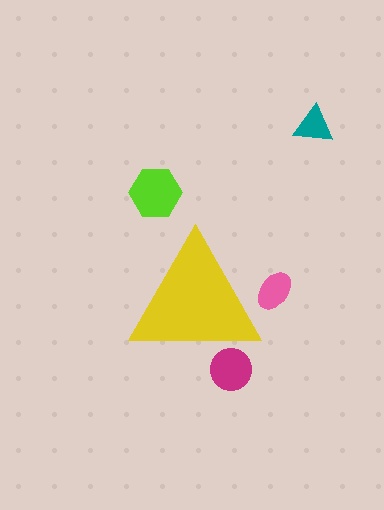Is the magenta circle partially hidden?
Yes, the magenta circle is partially hidden behind the yellow triangle.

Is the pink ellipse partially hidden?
Yes, the pink ellipse is partially hidden behind the yellow triangle.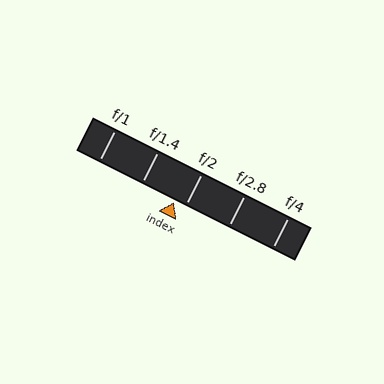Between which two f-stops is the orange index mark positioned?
The index mark is between f/1.4 and f/2.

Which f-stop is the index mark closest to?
The index mark is closest to f/2.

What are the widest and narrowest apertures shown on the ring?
The widest aperture shown is f/1 and the narrowest is f/4.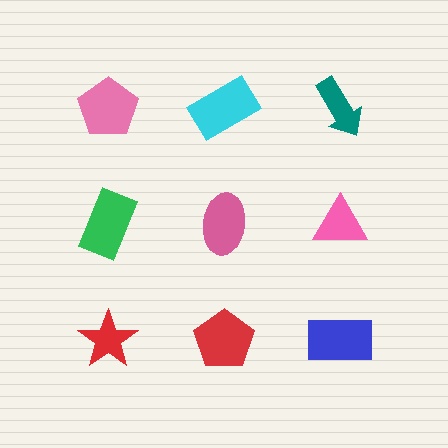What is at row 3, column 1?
A red star.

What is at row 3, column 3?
A blue rectangle.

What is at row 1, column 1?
A pink pentagon.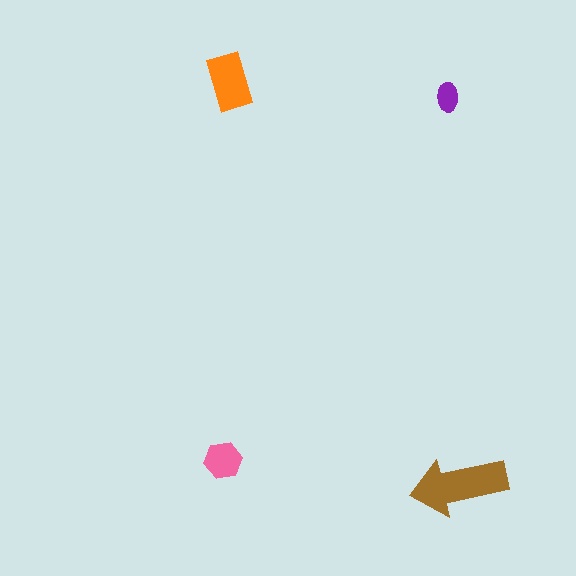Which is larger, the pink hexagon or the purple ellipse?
The pink hexagon.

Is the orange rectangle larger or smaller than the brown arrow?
Smaller.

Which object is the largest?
The brown arrow.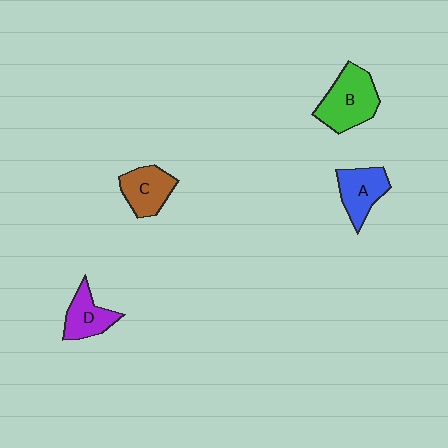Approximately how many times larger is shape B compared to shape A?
Approximately 1.3 times.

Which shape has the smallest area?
Shape D (purple).